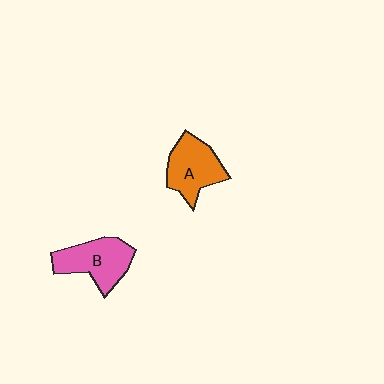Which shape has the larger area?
Shape B (pink).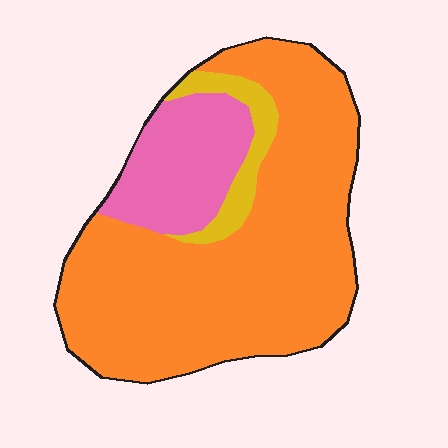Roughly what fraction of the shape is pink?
Pink covers roughly 20% of the shape.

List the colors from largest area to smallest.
From largest to smallest: orange, pink, yellow.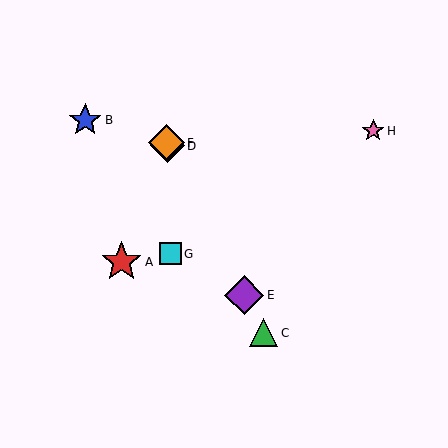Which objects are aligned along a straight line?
Objects C, D, E, F are aligned along a straight line.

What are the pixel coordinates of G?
Object G is at (170, 254).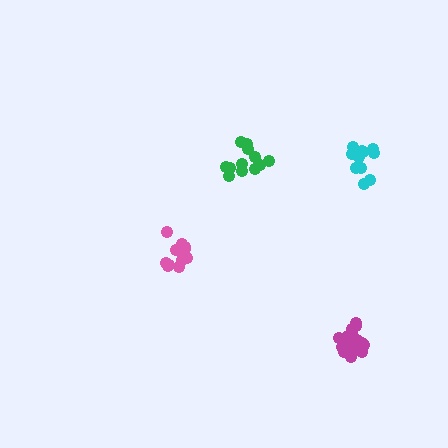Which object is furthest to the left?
The pink cluster is leftmost.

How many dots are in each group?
Group 1: 12 dots, Group 2: 12 dots, Group 3: 11 dots, Group 4: 15 dots (50 total).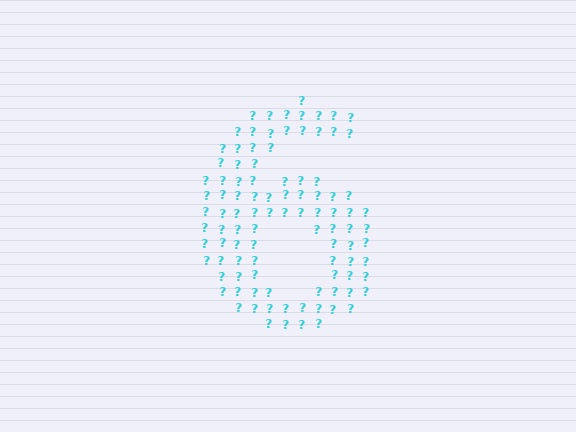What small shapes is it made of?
It is made of small question marks.